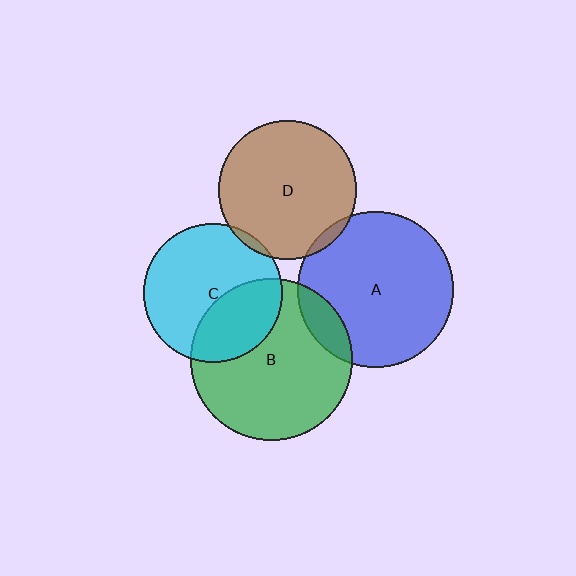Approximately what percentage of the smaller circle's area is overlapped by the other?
Approximately 10%.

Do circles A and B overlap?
Yes.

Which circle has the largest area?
Circle B (green).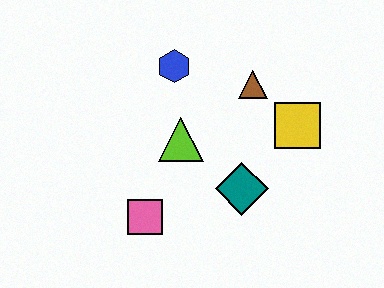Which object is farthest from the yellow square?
The pink square is farthest from the yellow square.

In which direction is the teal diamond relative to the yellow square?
The teal diamond is below the yellow square.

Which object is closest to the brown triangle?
The yellow square is closest to the brown triangle.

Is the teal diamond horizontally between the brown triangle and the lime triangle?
Yes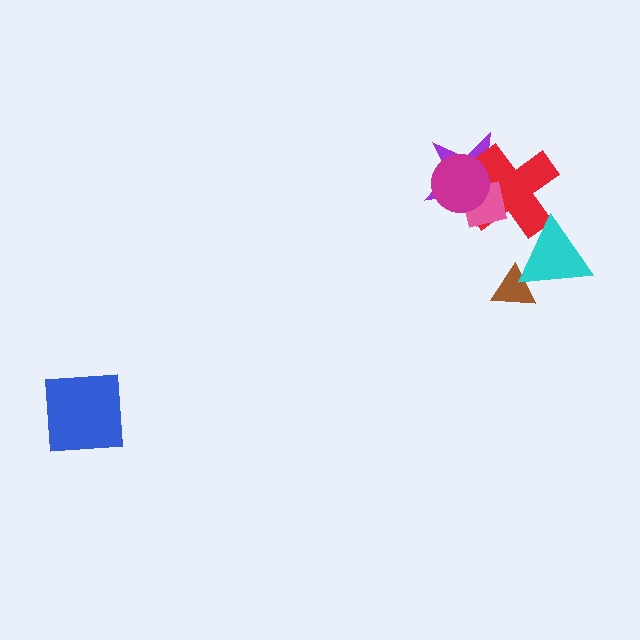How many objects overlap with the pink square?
3 objects overlap with the pink square.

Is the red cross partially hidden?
Yes, it is partially covered by another shape.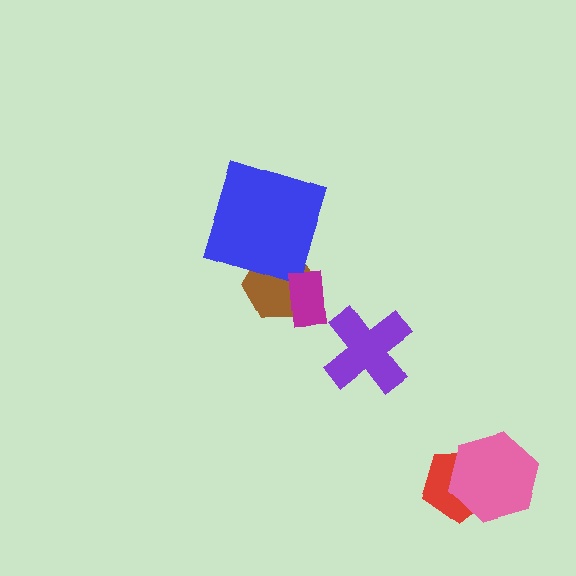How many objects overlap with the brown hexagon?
2 objects overlap with the brown hexagon.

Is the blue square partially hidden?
No, no other shape covers it.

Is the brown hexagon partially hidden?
Yes, it is partially covered by another shape.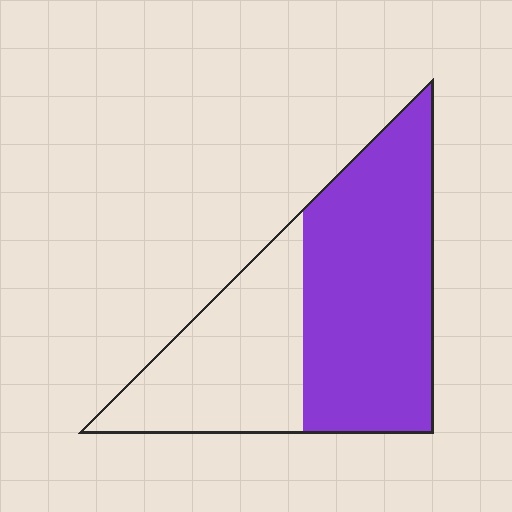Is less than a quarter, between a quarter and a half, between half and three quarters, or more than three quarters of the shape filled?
Between half and three quarters.